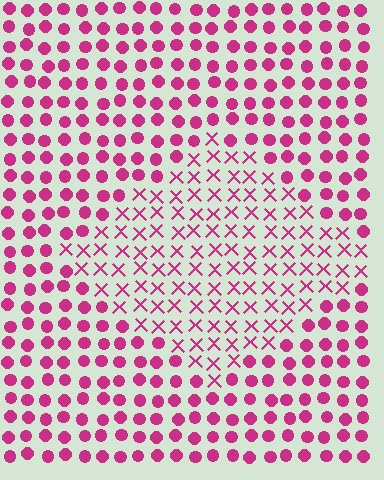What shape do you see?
I see a diamond.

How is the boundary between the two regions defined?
The boundary is defined by a change in element shape: X marks inside vs. circles outside. All elements share the same color and spacing.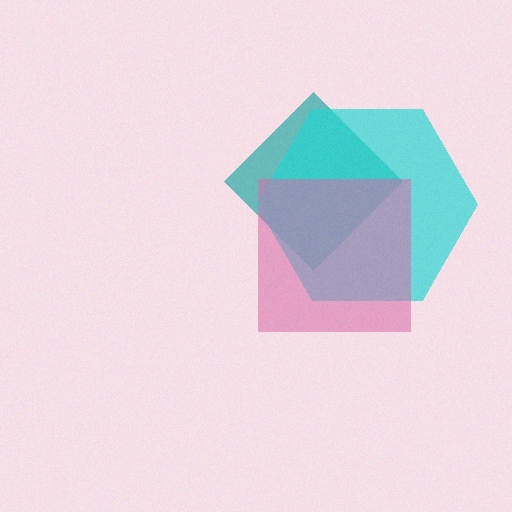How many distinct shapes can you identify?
There are 3 distinct shapes: a teal diamond, a cyan hexagon, a pink square.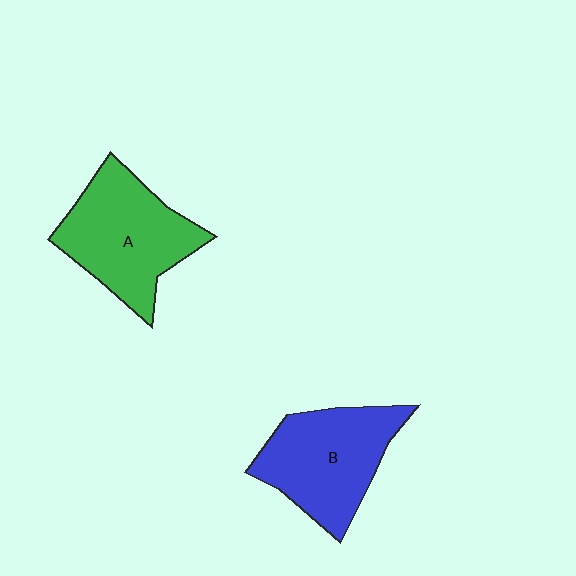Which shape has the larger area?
Shape A (green).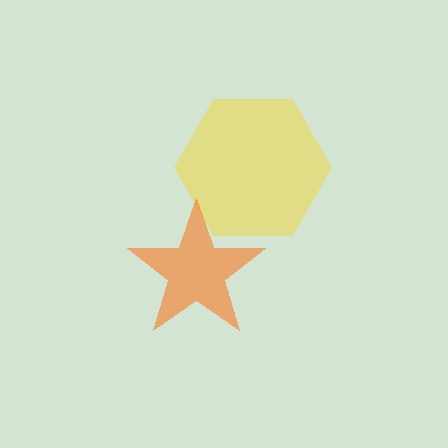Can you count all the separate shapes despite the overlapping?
Yes, there are 2 separate shapes.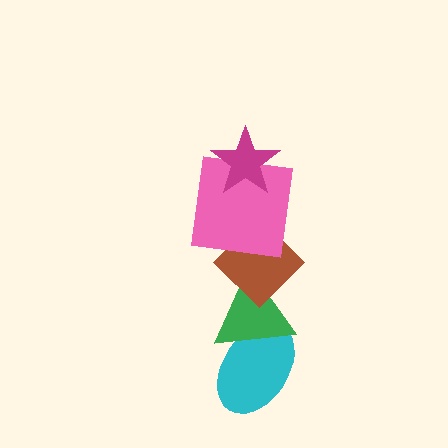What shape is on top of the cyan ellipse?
The green triangle is on top of the cyan ellipse.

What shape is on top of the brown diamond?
The pink square is on top of the brown diamond.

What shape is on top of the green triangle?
The brown diamond is on top of the green triangle.